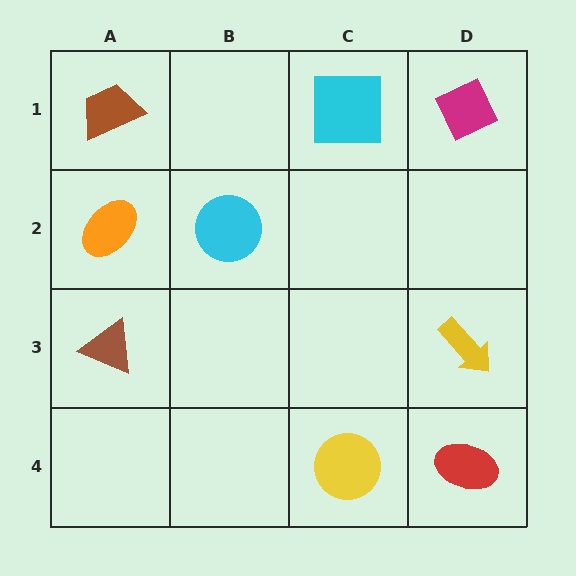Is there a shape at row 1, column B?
No, that cell is empty.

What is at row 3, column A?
A brown triangle.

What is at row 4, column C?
A yellow circle.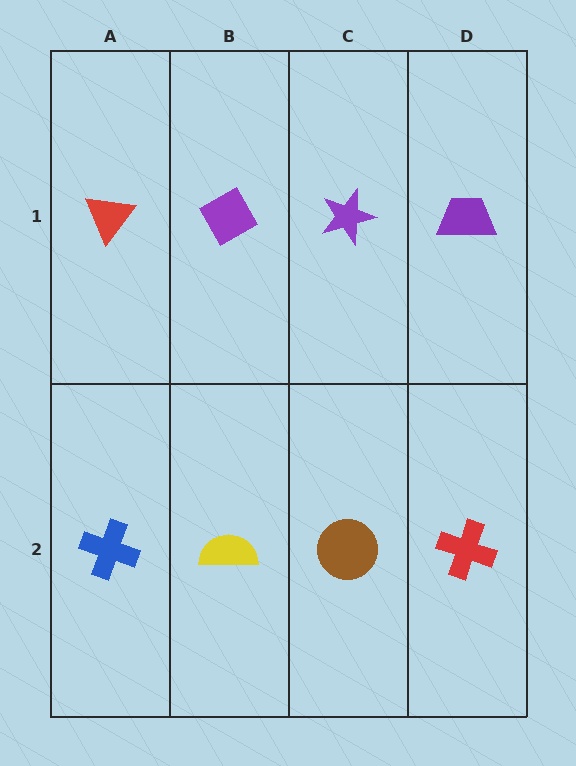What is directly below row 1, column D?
A red cross.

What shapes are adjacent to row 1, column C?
A brown circle (row 2, column C), a purple diamond (row 1, column B), a purple trapezoid (row 1, column D).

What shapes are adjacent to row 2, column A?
A red triangle (row 1, column A), a yellow semicircle (row 2, column B).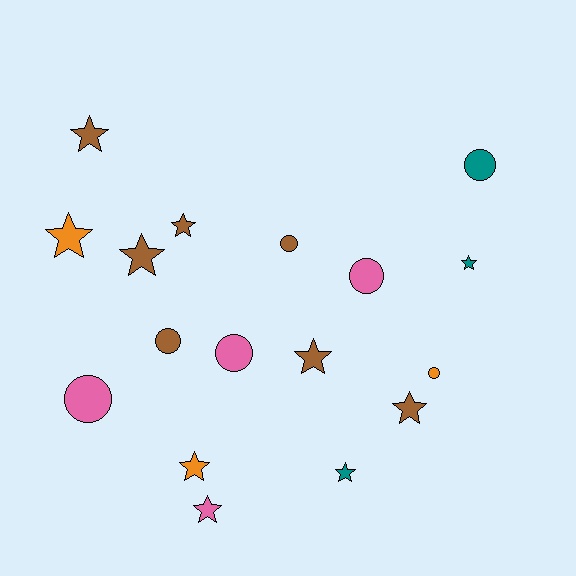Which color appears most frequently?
Brown, with 7 objects.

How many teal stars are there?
There are 2 teal stars.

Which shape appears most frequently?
Star, with 10 objects.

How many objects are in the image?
There are 17 objects.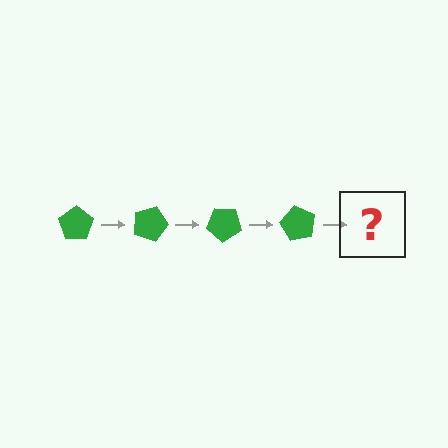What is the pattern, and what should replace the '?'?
The pattern is that the pentagon rotates 20 degrees each step. The '?' should be a green pentagon rotated 80 degrees.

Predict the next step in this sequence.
The next step is a green pentagon rotated 80 degrees.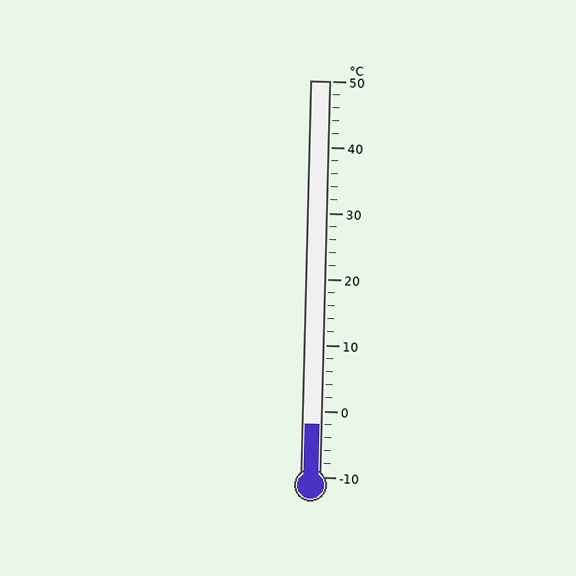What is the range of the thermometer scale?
The thermometer scale ranges from -10°C to 50°C.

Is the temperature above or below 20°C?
The temperature is below 20°C.